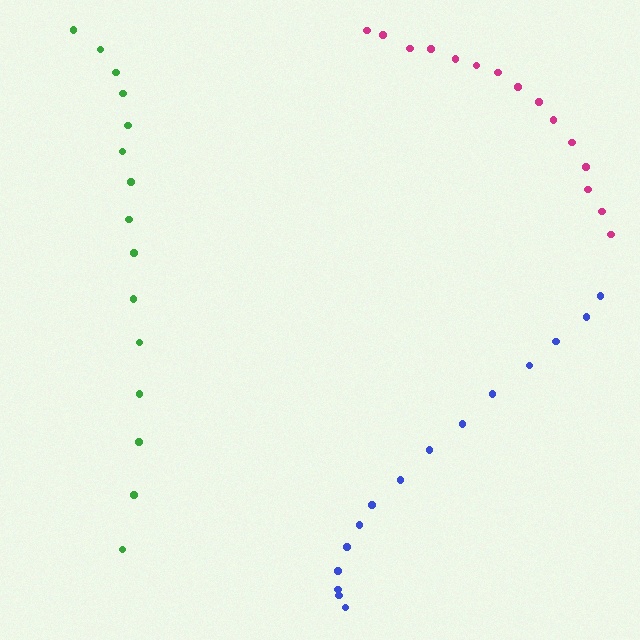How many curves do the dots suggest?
There are 3 distinct paths.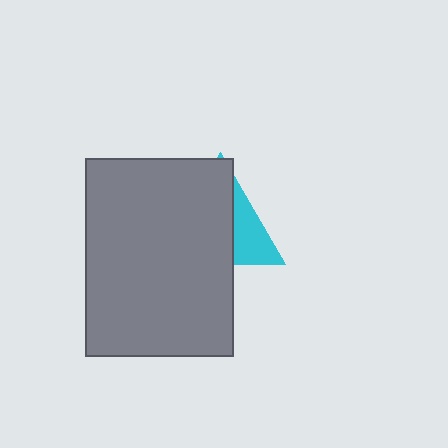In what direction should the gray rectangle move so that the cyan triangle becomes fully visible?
The gray rectangle should move left. That is the shortest direction to clear the overlap and leave the cyan triangle fully visible.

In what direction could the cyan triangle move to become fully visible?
The cyan triangle could move right. That would shift it out from behind the gray rectangle entirely.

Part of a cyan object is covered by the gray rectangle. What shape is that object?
It is a triangle.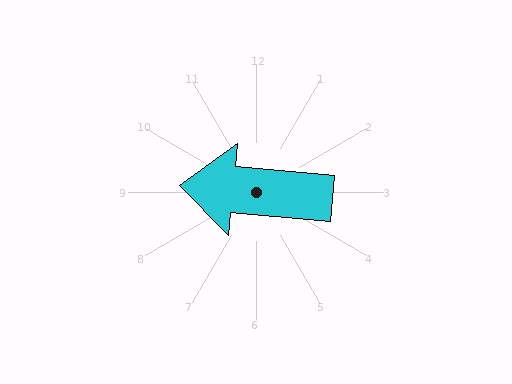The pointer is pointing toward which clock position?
Roughly 9 o'clock.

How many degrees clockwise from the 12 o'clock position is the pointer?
Approximately 275 degrees.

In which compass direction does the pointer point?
West.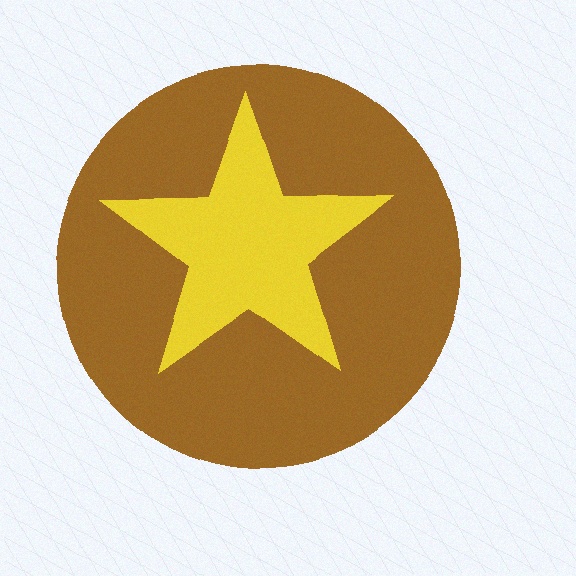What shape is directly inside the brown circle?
The yellow star.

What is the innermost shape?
The yellow star.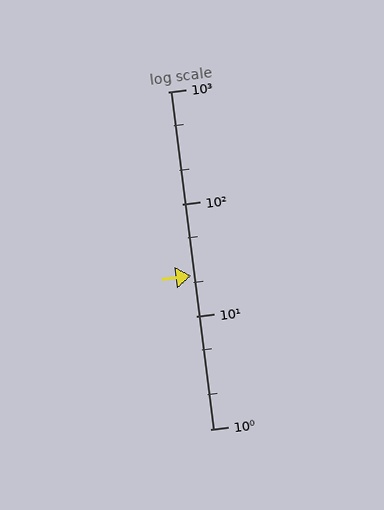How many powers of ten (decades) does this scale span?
The scale spans 3 decades, from 1 to 1000.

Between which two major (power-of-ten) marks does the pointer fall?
The pointer is between 10 and 100.